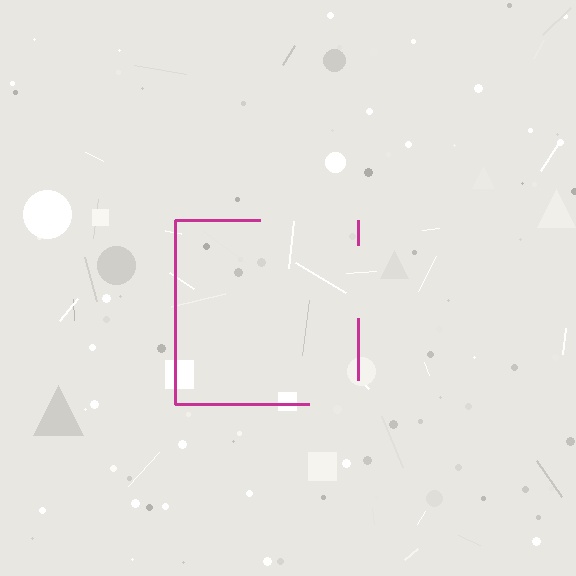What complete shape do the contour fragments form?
The contour fragments form a square.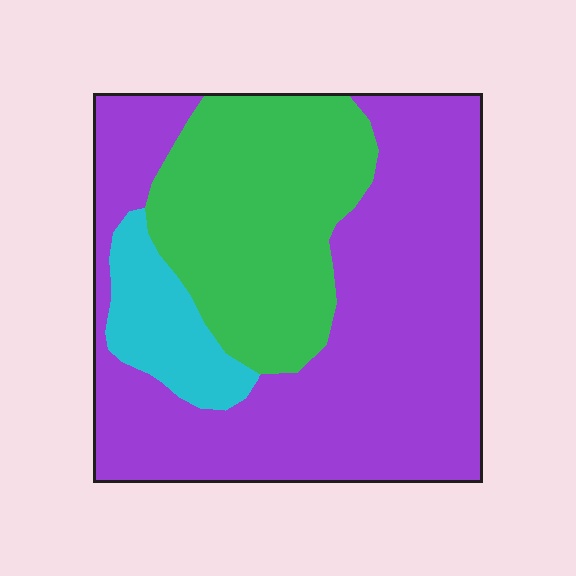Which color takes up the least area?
Cyan, at roughly 10%.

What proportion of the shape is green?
Green takes up about one third (1/3) of the shape.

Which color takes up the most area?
Purple, at roughly 60%.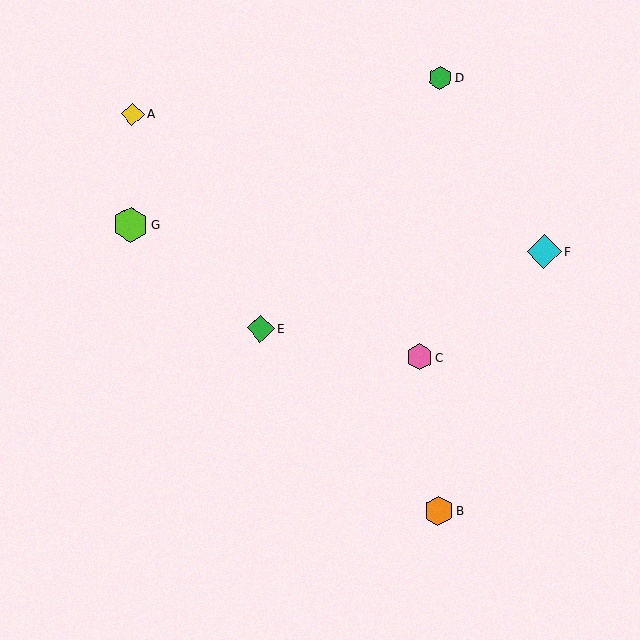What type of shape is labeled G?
Shape G is a lime hexagon.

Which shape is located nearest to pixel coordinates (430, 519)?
The orange hexagon (labeled B) at (438, 511) is nearest to that location.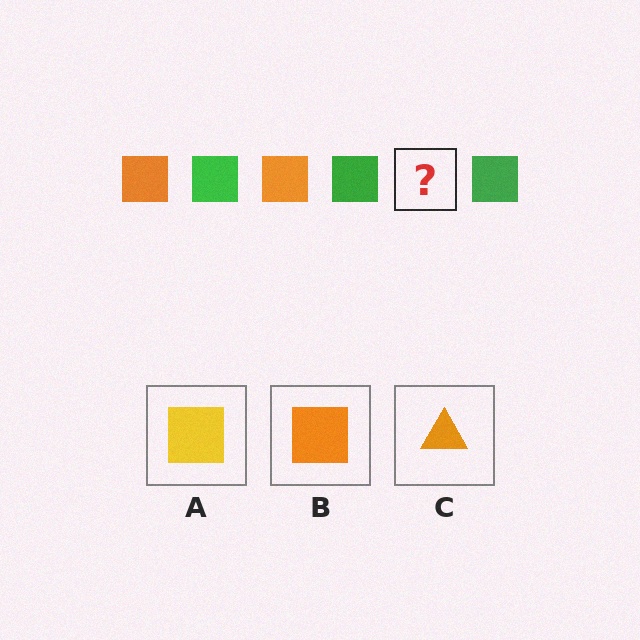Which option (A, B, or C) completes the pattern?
B.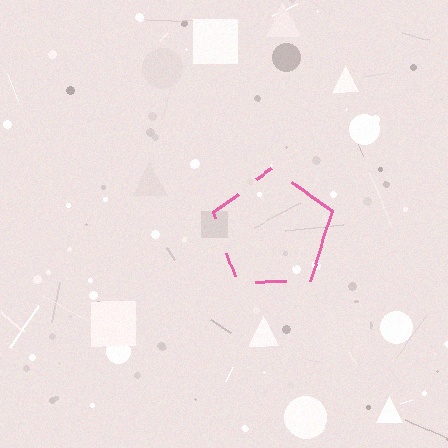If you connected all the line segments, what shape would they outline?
They would outline a pentagon.